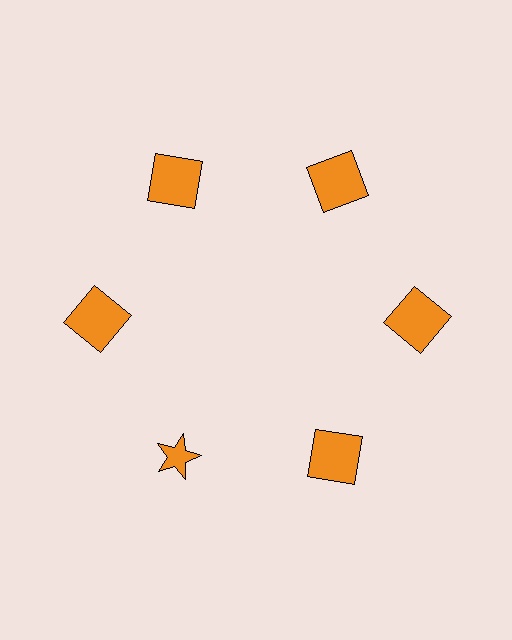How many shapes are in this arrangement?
There are 6 shapes arranged in a ring pattern.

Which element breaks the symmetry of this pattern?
The orange star at roughly the 7 o'clock position breaks the symmetry. All other shapes are orange squares.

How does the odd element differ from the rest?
It has a different shape: star instead of square.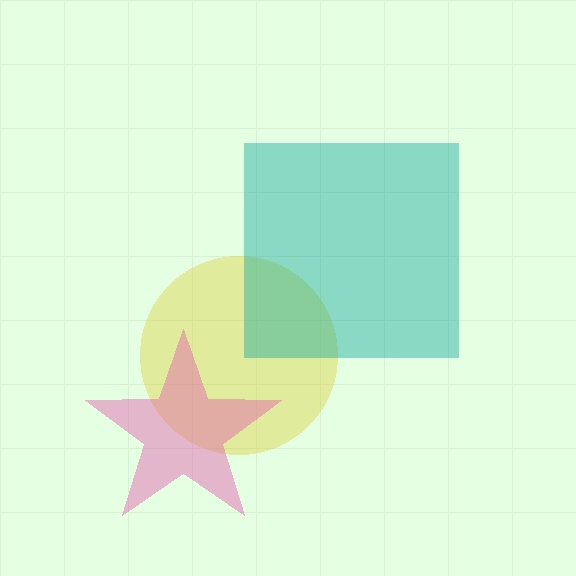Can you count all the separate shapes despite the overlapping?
Yes, there are 3 separate shapes.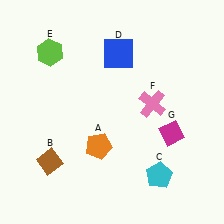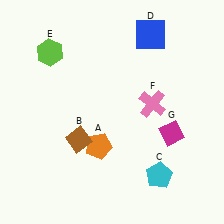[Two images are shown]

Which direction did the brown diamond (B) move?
The brown diamond (B) moved right.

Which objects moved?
The objects that moved are: the brown diamond (B), the blue square (D).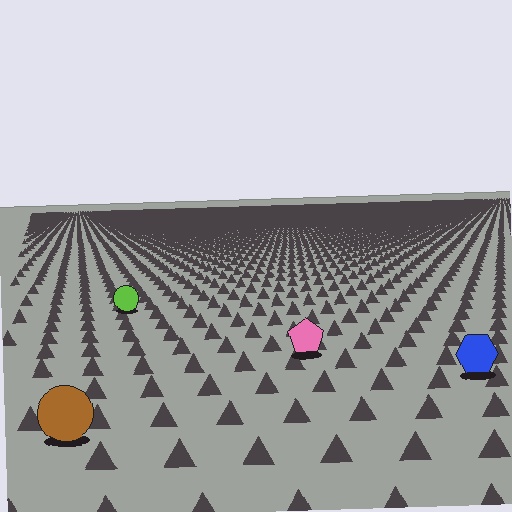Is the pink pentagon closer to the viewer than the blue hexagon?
No. The blue hexagon is closer — you can tell from the texture gradient: the ground texture is coarser near it.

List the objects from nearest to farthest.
From nearest to farthest: the brown circle, the blue hexagon, the pink pentagon, the lime circle.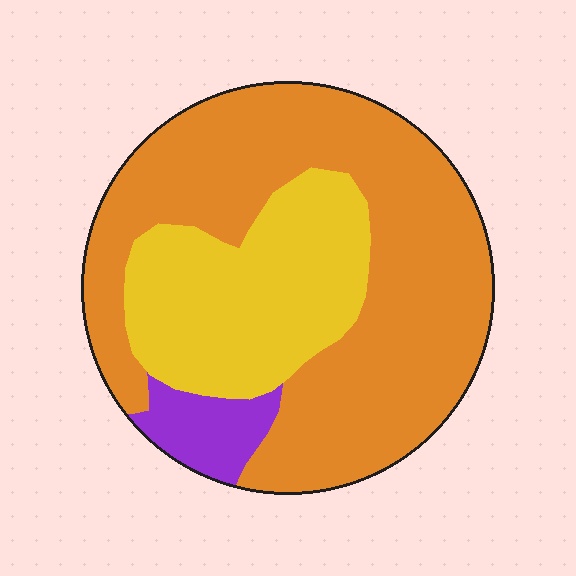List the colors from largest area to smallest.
From largest to smallest: orange, yellow, purple.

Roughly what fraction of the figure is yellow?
Yellow takes up about one third (1/3) of the figure.